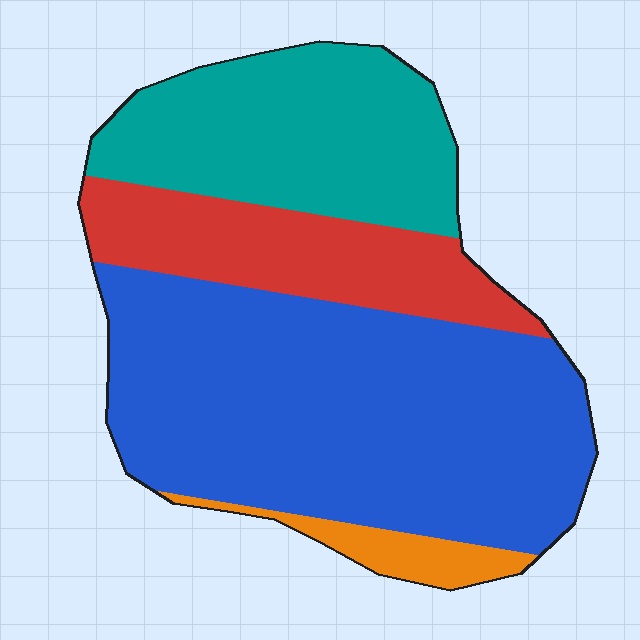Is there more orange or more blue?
Blue.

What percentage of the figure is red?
Red covers 18% of the figure.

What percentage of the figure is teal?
Teal takes up about one quarter (1/4) of the figure.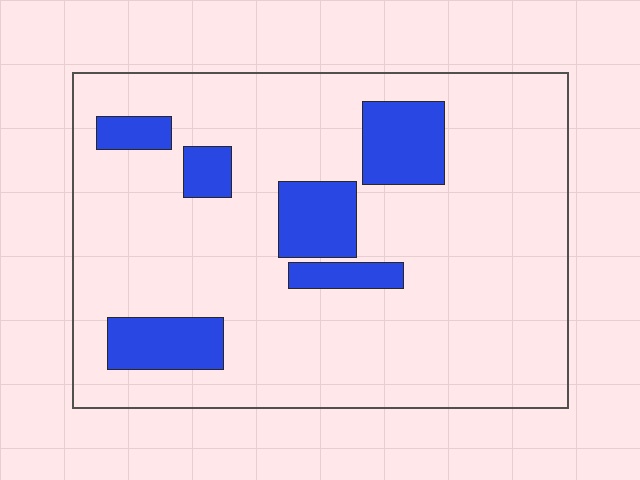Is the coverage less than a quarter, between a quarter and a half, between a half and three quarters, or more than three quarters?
Less than a quarter.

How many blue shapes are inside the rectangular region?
6.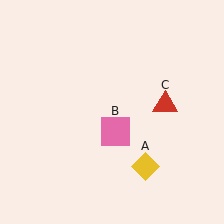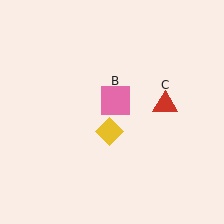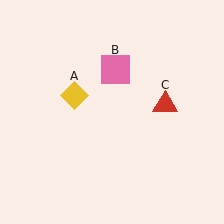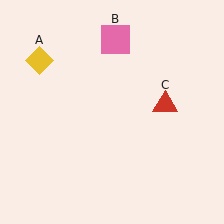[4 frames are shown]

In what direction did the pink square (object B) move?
The pink square (object B) moved up.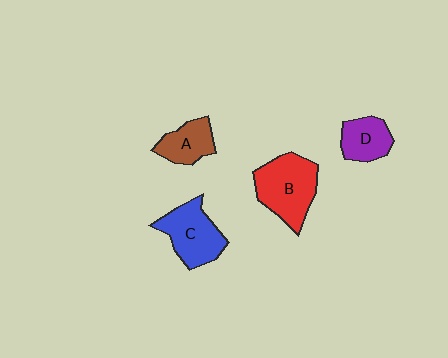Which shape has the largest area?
Shape B (red).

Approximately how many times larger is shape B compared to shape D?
Approximately 1.8 times.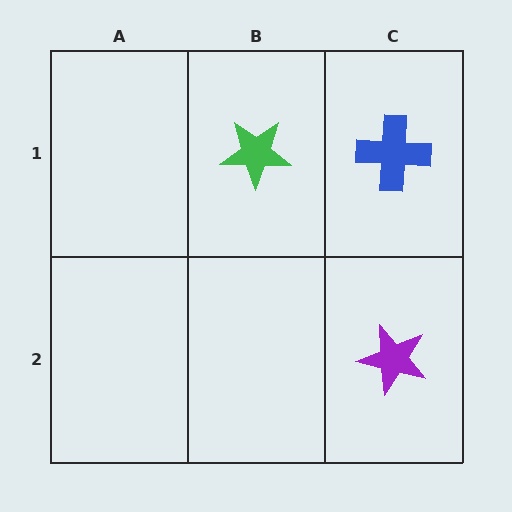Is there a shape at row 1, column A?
No, that cell is empty.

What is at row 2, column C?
A purple star.